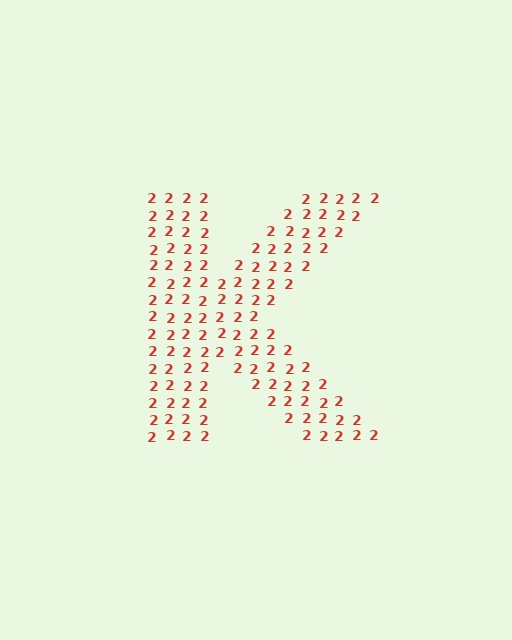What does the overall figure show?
The overall figure shows the letter K.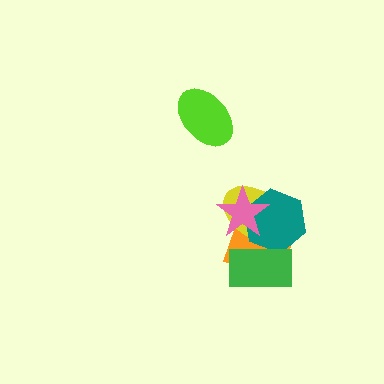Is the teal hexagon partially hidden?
Yes, it is partially covered by another shape.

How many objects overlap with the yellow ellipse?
4 objects overlap with the yellow ellipse.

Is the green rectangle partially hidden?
No, no other shape covers it.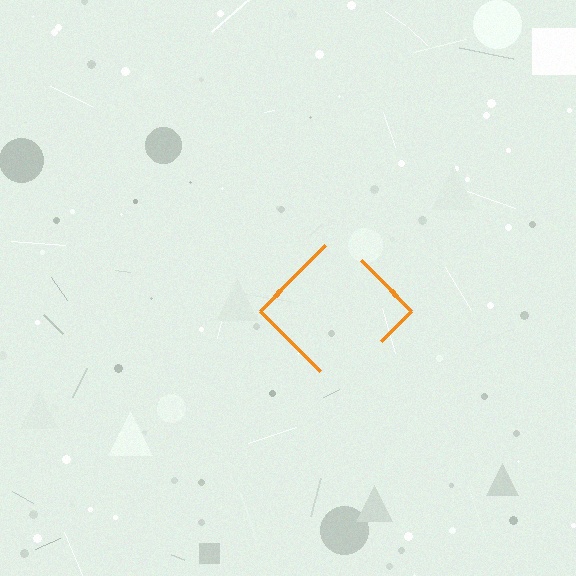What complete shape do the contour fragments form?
The contour fragments form a diamond.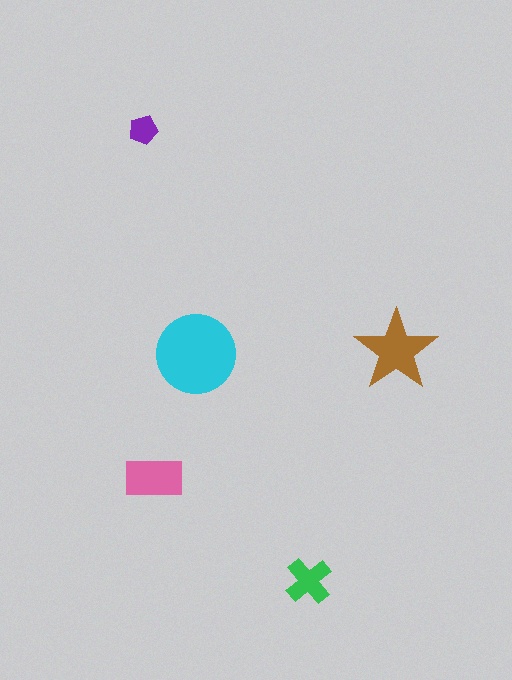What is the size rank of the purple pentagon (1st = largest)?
5th.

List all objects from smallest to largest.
The purple pentagon, the green cross, the pink rectangle, the brown star, the cyan circle.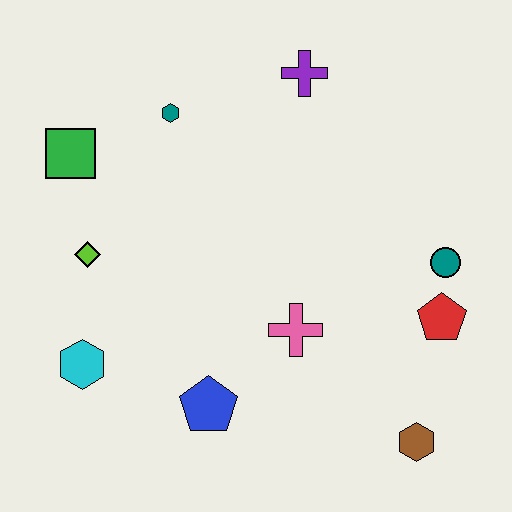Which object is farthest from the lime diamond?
The brown hexagon is farthest from the lime diamond.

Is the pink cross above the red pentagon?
No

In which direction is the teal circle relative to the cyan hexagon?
The teal circle is to the right of the cyan hexagon.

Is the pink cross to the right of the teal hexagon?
Yes